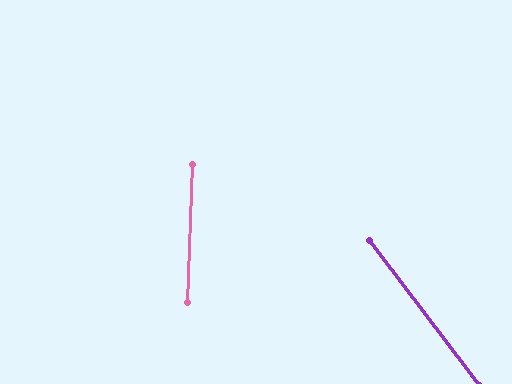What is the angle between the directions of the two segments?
Approximately 39 degrees.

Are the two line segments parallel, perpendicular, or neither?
Neither parallel nor perpendicular — they differ by about 39°.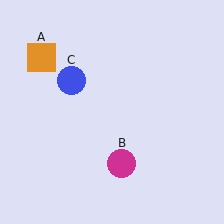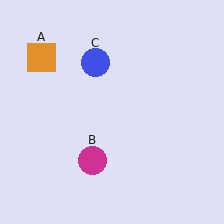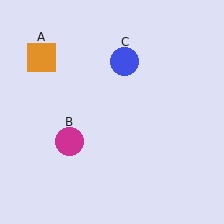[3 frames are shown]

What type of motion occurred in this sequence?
The magenta circle (object B), blue circle (object C) rotated clockwise around the center of the scene.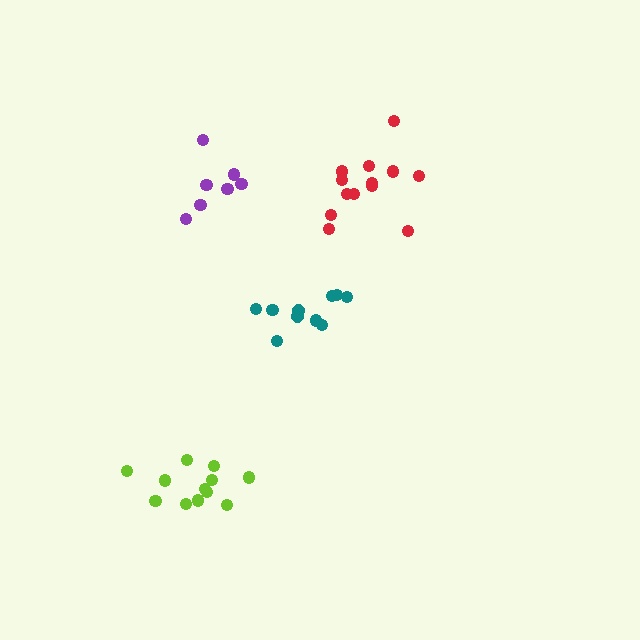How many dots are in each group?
Group 1: 7 dots, Group 2: 10 dots, Group 3: 13 dots, Group 4: 12 dots (42 total).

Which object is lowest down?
The lime cluster is bottommost.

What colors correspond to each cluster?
The clusters are colored: purple, teal, red, lime.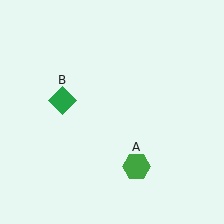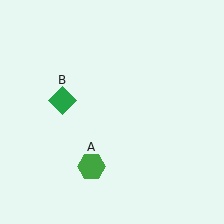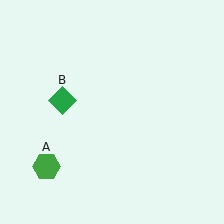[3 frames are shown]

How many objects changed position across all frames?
1 object changed position: green hexagon (object A).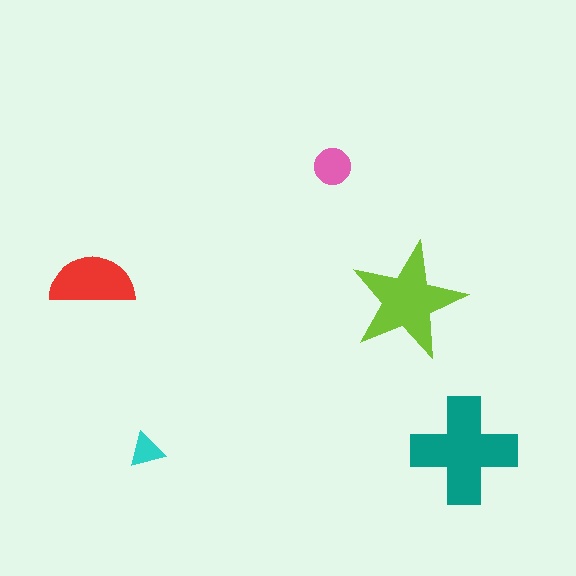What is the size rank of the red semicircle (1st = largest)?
3rd.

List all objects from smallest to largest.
The cyan triangle, the pink circle, the red semicircle, the lime star, the teal cross.